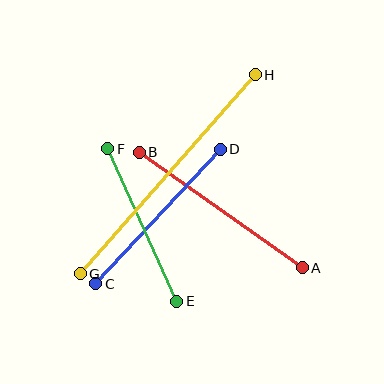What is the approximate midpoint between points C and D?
The midpoint is at approximately (158, 217) pixels.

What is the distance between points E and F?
The distance is approximately 168 pixels.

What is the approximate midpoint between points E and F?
The midpoint is at approximately (142, 225) pixels.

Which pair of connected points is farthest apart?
Points G and H are farthest apart.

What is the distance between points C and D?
The distance is approximately 183 pixels.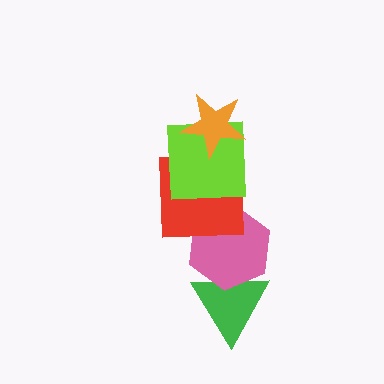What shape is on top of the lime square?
The orange star is on top of the lime square.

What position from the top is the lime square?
The lime square is 2nd from the top.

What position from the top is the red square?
The red square is 3rd from the top.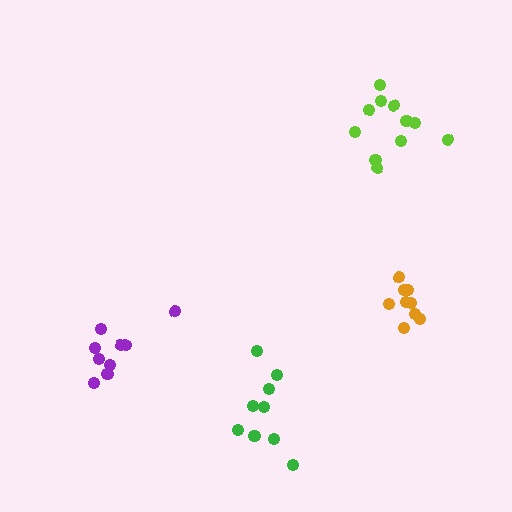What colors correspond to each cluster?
The clusters are colored: purple, lime, green, orange.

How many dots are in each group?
Group 1: 9 dots, Group 2: 11 dots, Group 3: 9 dots, Group 4: 9 dots (38 total).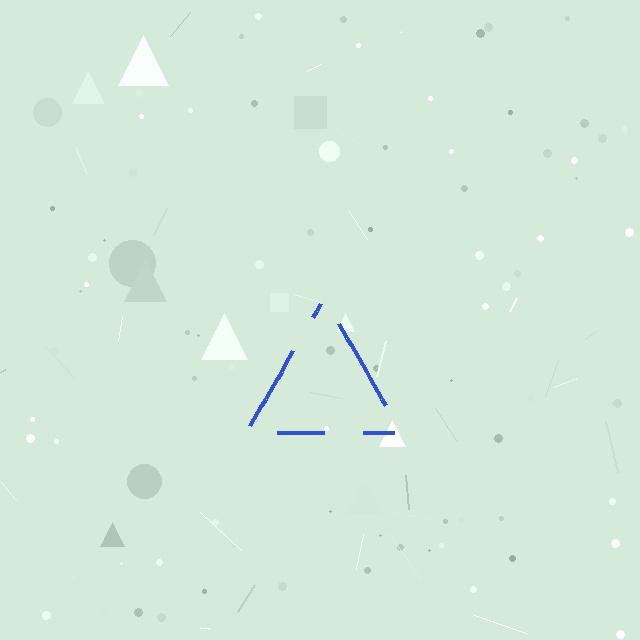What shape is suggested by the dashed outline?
The dashed outline suggests a triangle.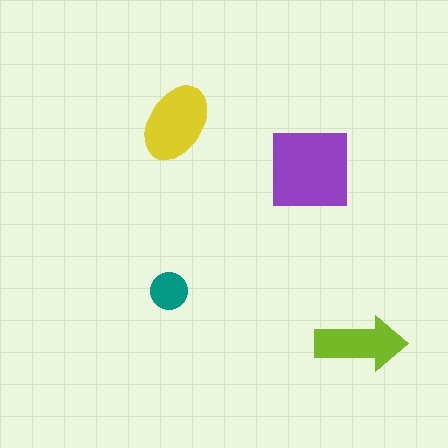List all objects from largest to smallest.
The purple square, the yellow ellipse, the lime arrow, the teal circle.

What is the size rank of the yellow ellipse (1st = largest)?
2nd.